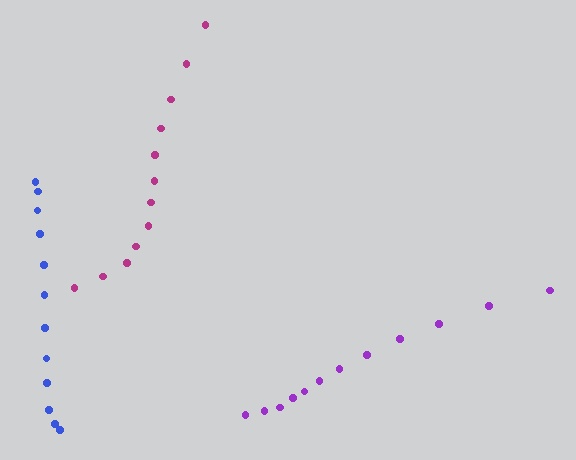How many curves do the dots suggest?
There are 3 distinct paths.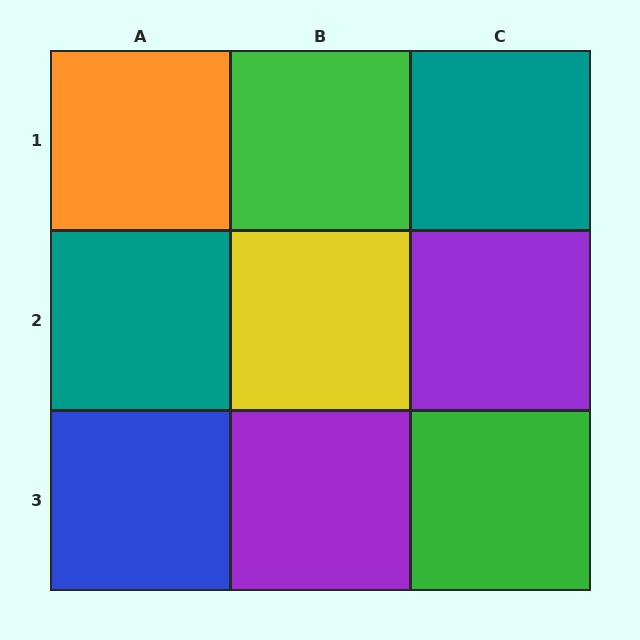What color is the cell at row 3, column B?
Purple.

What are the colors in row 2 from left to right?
Teal, yellow, purple.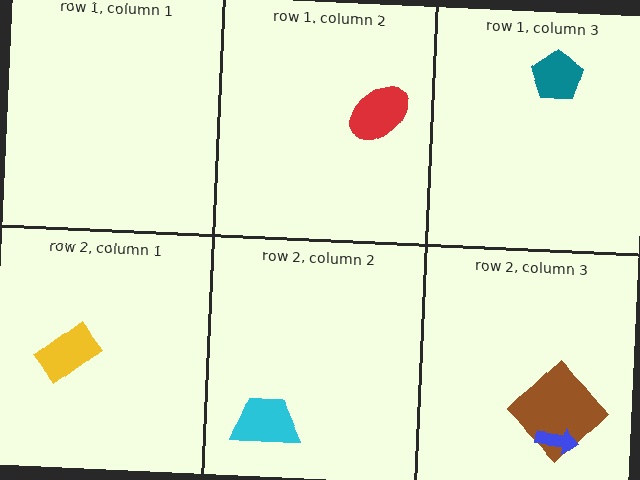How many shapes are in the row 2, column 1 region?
1.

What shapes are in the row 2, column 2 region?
The cyan trapezoid.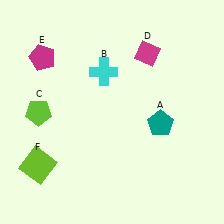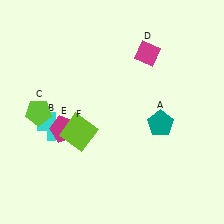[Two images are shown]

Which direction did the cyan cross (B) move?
The cyan cross (B) moved down.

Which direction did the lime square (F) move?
The lime square (F) moved right.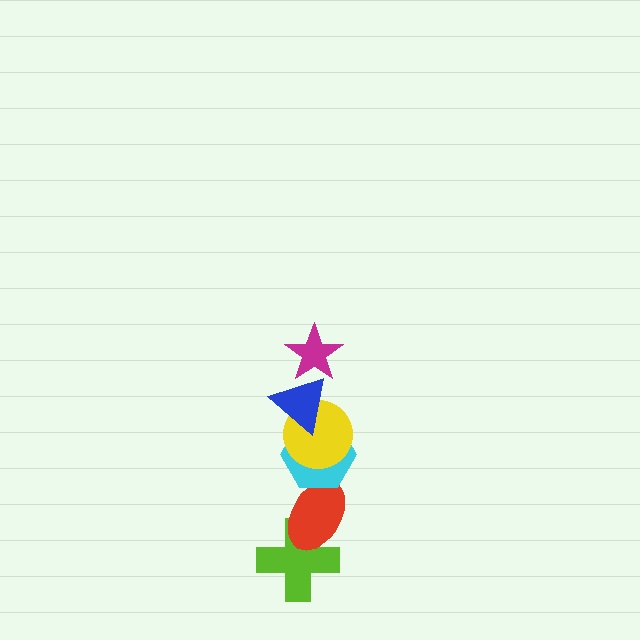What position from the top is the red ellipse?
The red ellipse is 5th from the top.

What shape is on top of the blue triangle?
The magenta star is on top of the blue triangle.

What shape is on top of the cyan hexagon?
The yellow circle is on top of the cyan hexagon.